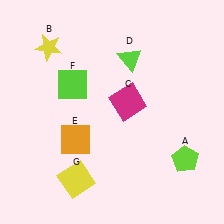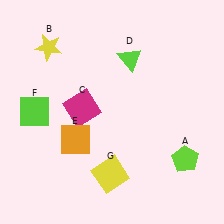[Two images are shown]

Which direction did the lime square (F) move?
The lime square (F) moved left.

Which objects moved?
The objects that moved are: the magenta square (C), the lime square (F), the yellow square (G).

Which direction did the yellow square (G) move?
The yellow square (G) moved right.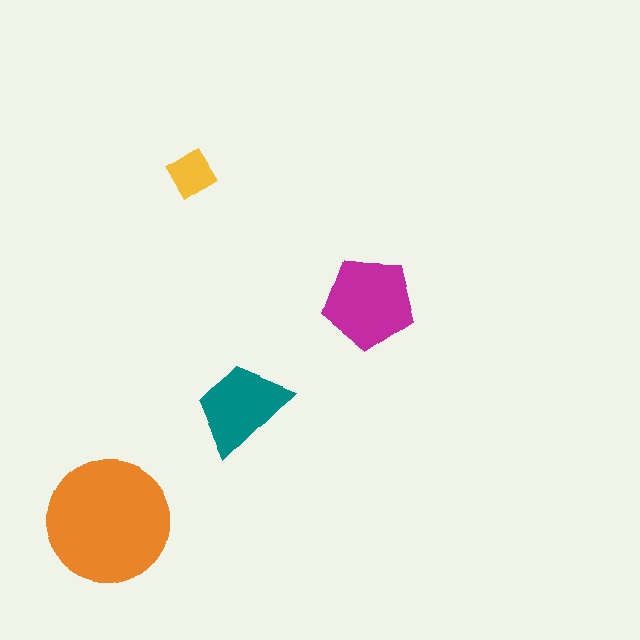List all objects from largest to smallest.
The orange circle, the magenta pentagon, the teal trapezoid, the yellow diamond.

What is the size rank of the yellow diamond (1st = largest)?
4th.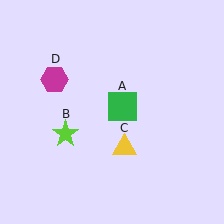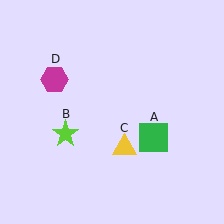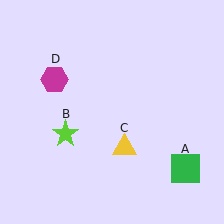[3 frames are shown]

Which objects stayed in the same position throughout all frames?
Lime star (object B) and yellow triangle (object C) and magenta hexagon (object D) remained stationary.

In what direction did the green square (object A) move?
The green square (object A) moved down and to the right.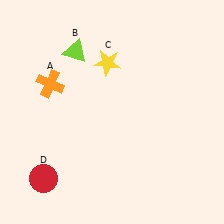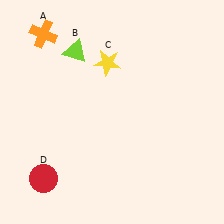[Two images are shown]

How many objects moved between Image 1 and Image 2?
1 object moved between the two images.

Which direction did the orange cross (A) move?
The orange cross (A) moved up.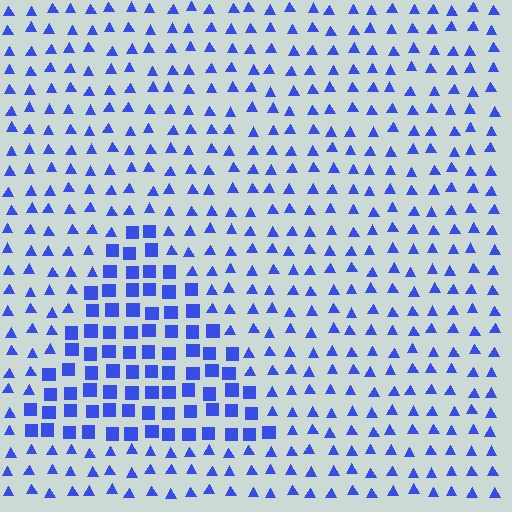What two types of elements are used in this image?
The image uses squares inside the triangle region and triangles outside it.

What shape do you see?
I see a triangle.